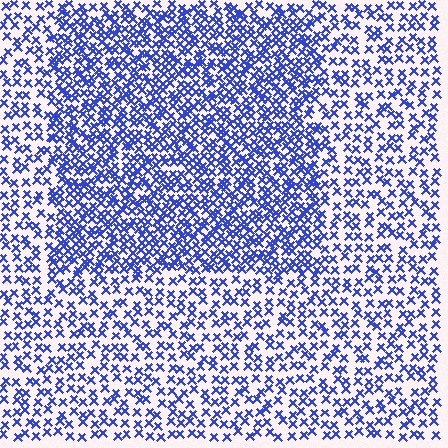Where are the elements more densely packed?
The elements are more densely packed inside the rectangle boundary.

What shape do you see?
I see a rectangle.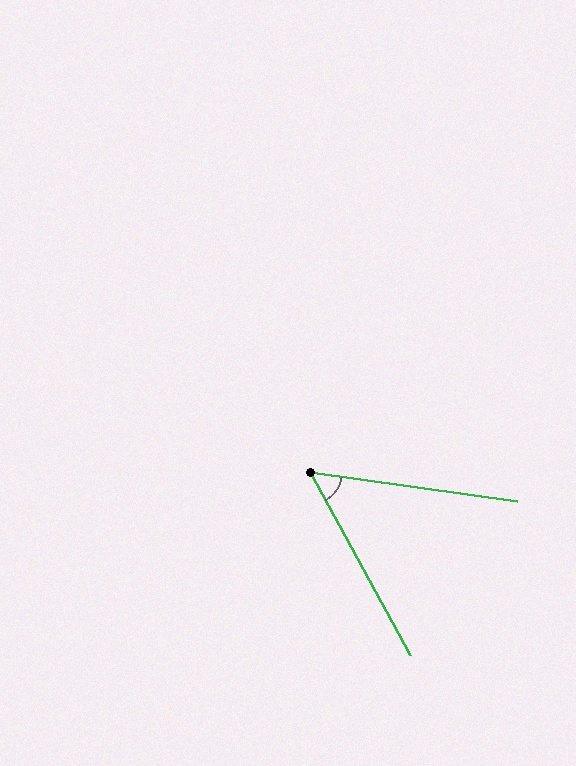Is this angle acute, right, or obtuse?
It is acute.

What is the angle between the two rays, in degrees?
Approximately 53 degrees.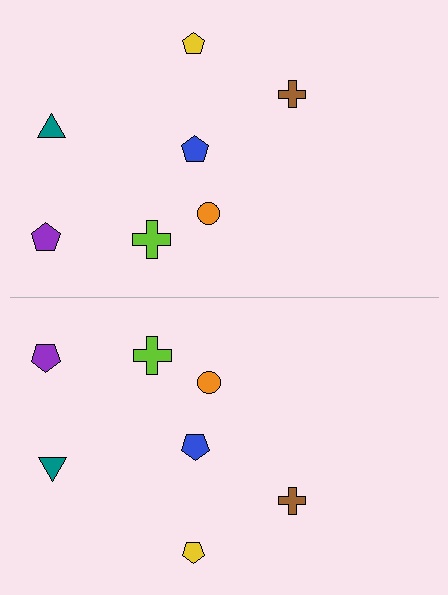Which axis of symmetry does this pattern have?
The pattern has a horizontal axis of symmetry running through the center of the image.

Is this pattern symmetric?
Yes, this pattern has bilateral (reflection) symmetry.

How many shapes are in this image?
There are 14 shapes in this image.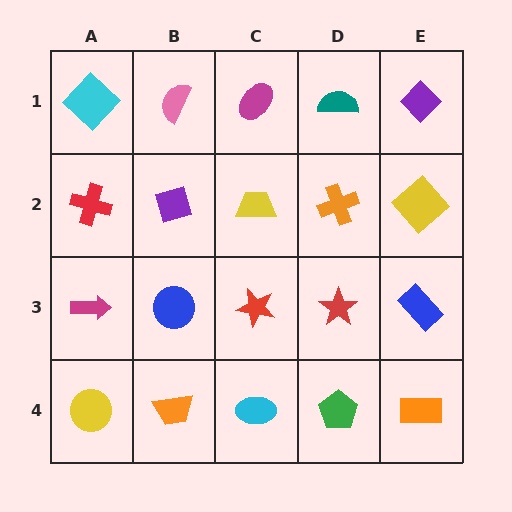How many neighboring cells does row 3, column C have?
4.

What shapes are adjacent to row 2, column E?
A purple diamond (row 1, column E), a blue rectangle (row 3, column E), an orange cross (row 2, column D).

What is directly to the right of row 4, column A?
An orange trapezoid.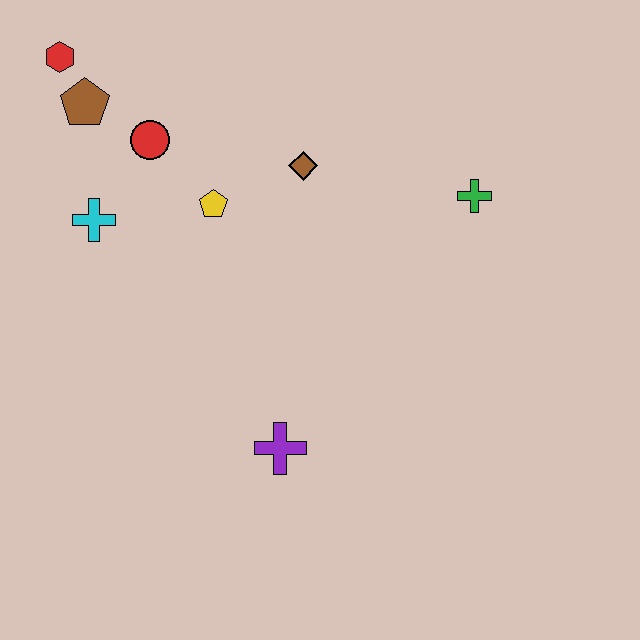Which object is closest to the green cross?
The brown diamond is closest to the green cross.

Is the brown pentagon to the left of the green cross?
Yes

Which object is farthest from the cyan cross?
The green cross is farthest from the cyan cross.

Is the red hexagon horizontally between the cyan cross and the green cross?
No